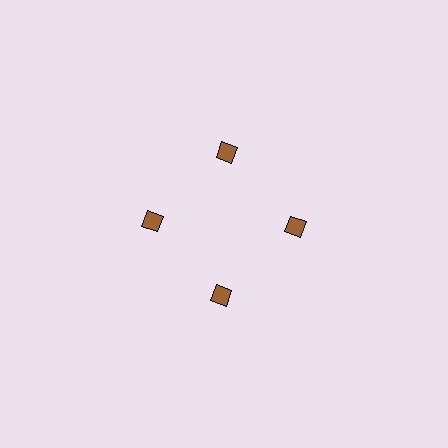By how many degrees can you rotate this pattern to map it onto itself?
The pattern maps onto itself every 90 degrees of rotation.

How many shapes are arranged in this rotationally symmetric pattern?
There are 4 shapes, arranged in 4 groups of 1.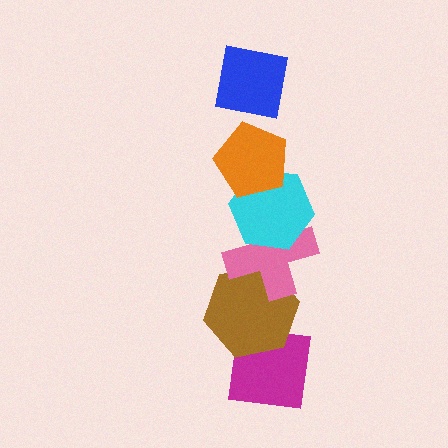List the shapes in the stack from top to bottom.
From top to bottom: the blue square, the orange pentagon, the cyan hexagon, the pink cross, the brown hexagon, the magenta square.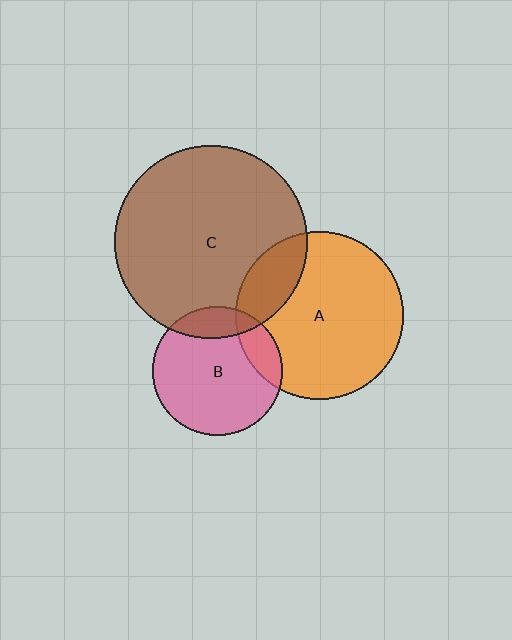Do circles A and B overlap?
Yes.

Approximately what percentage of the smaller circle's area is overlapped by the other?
Approximately 15%.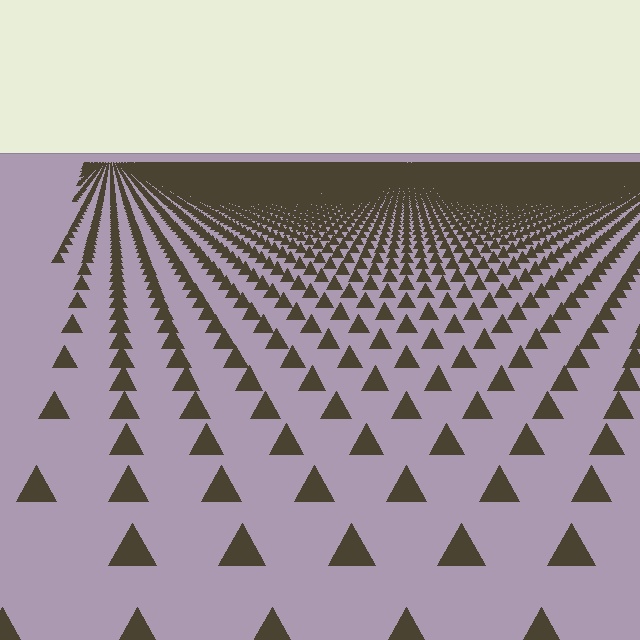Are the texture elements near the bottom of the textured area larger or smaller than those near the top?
Larger. Near the bottom, elements are closer to the viewer and appear at a bigger on-screen size.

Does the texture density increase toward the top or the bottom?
Density increases toward the top.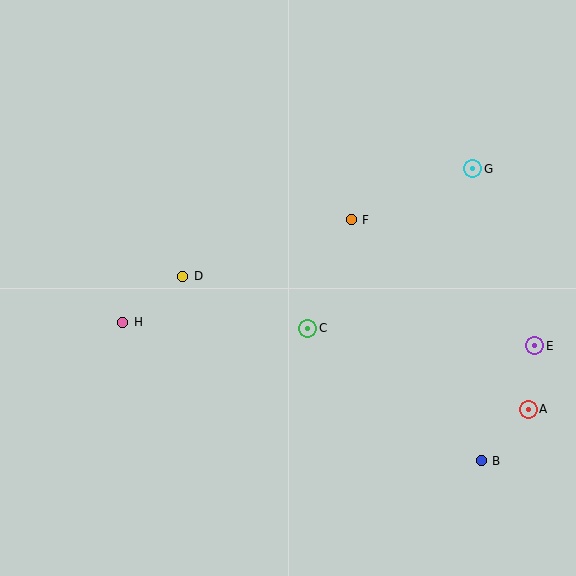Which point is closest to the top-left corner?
Point D is closest to the top-left corner.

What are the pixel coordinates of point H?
Point H is at (123, 322).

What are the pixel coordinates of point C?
Point C is at (308, 328).